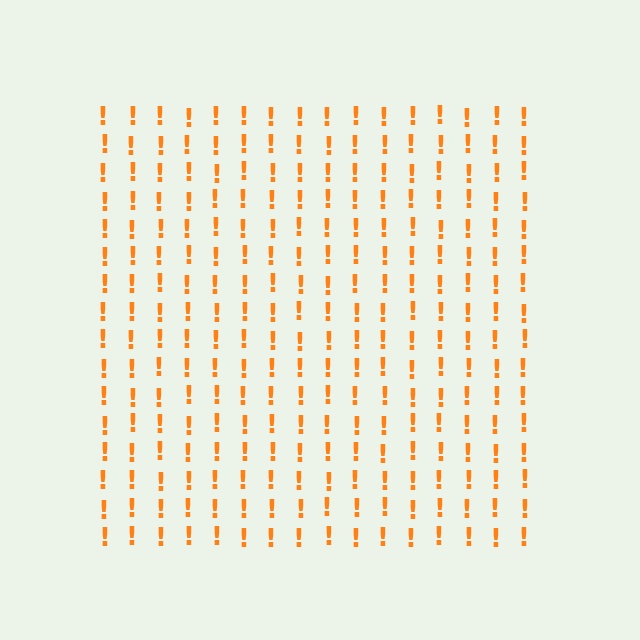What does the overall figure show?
The overall figure shows a square.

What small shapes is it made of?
It is made of small exclamation marks.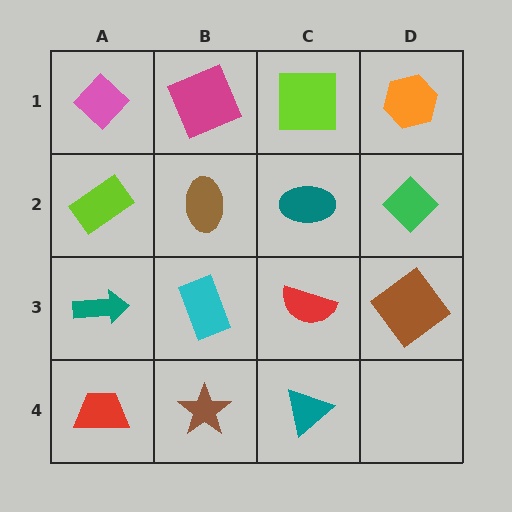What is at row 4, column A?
A red trapezoid.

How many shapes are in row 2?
4 shapes.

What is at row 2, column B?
A brown ellipse.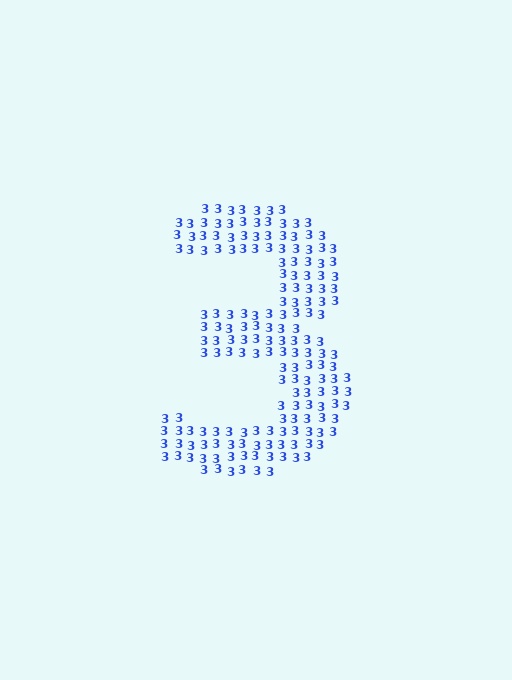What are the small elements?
The small elements are digit 3's.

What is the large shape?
The large shape is the digit 3.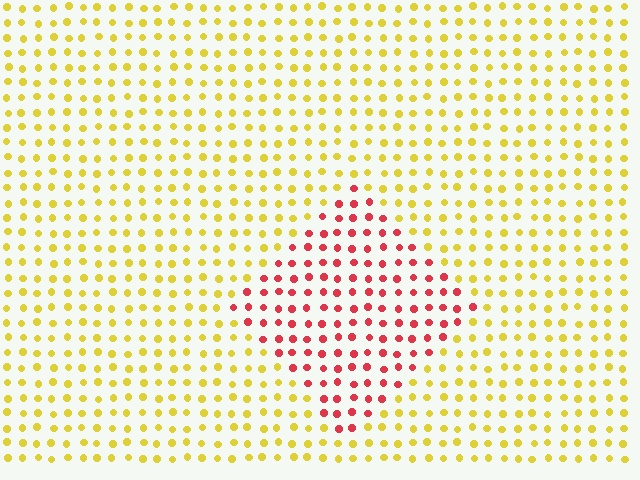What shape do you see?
I see a diamond.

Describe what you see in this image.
The image is filled with small yellow elements in a uniform arrangement. A diamond-shaped region is visible where the elements are tinted to a slightly different hue, forming a subtle color boundary.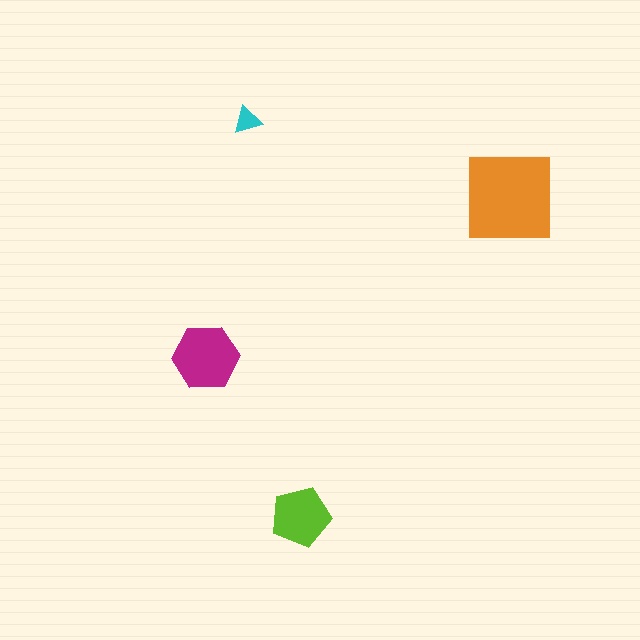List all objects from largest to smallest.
The orange square, the magenta hexagon, the lime pentagon, the cyan triangle.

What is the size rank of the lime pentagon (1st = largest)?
3rd.